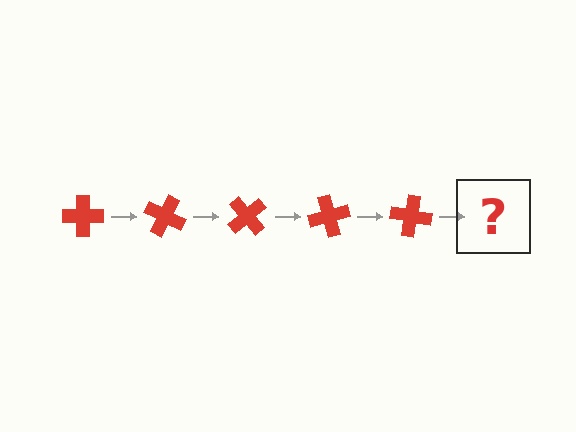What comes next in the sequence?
The next element should be a red cross rotated 125 degrees.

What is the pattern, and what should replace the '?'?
The pattern is that the cross rotates 25 degrees each step. The '?' should be a red cross rotated 125 degrees.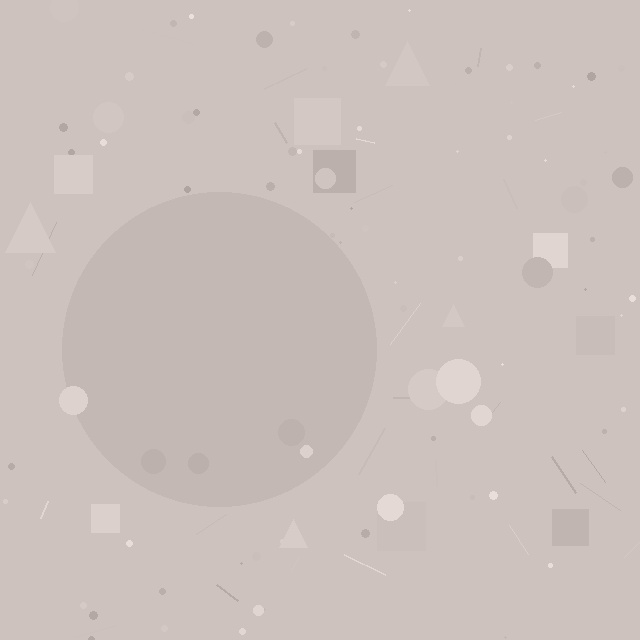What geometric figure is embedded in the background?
A circle is embedded in the background.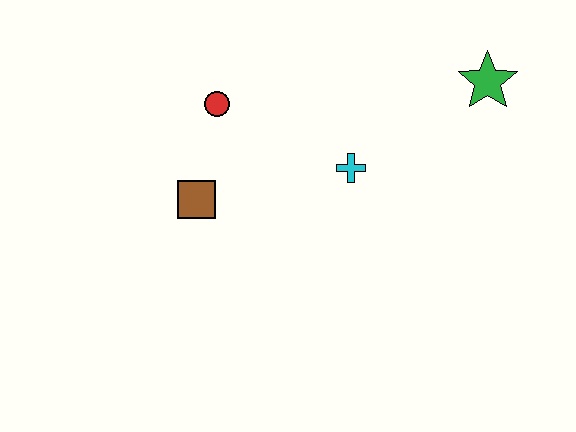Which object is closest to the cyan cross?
The red circle is closest to the cyan cross.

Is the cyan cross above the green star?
No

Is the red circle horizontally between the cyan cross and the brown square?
Yes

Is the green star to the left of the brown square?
No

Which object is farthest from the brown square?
The green star is farthest from the brown square.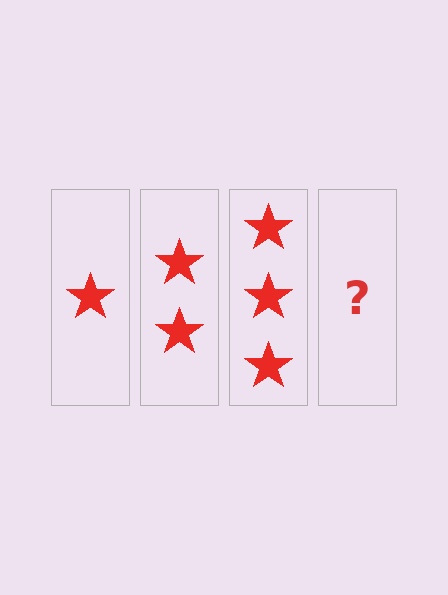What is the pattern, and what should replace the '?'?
The pattern is that each step adds one more star. The '?' should be 4 stars.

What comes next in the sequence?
The next element should be 4 stars.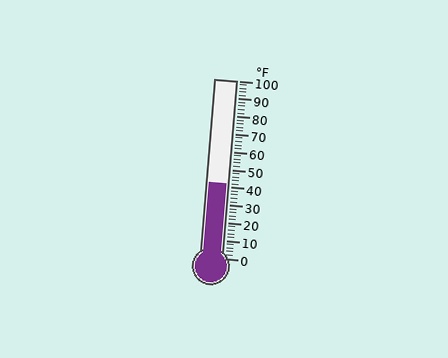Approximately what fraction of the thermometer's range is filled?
The thermometer is filled to approximately 40% of its range.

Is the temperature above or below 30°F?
The temperature is above 30°F.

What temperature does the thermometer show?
The thermometer shows approximately 42°F.